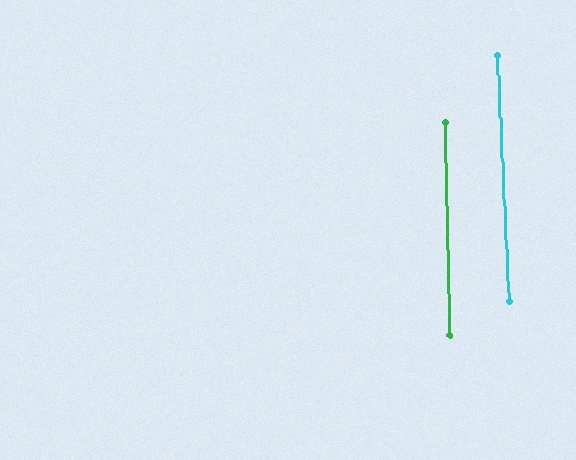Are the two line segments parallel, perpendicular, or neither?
Parallel — their directions differ by only 1.2°.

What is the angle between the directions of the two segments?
Approximately 1 degree.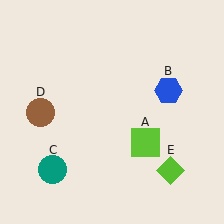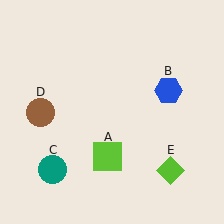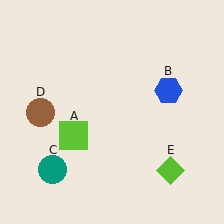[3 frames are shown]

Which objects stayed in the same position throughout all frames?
Blue hexagon (object B) and teal circle (object C) and brown circle (object D) and lime diamond (object E) remained stationary.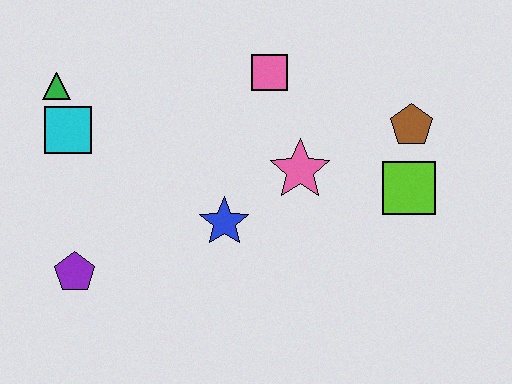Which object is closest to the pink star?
The blue star is closest to the pink star.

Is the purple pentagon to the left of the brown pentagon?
Yes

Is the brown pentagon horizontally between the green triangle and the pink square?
No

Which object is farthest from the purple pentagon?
The brown pentagon is farthest from the purple pentagon.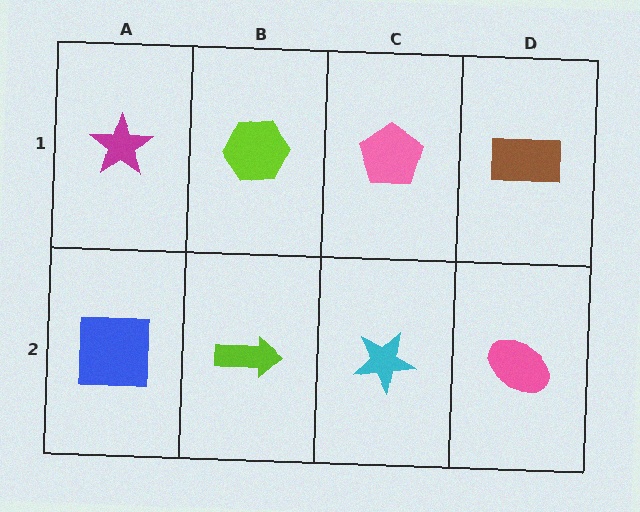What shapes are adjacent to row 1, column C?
A cyan star (row 2, column C), a lime hexagon (row 1, column B), a brown rectangle (row 1, column D).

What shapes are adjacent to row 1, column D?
A pink ellipse (row 2, column D), a pink pentagon (row 1, column C).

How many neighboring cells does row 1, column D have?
2.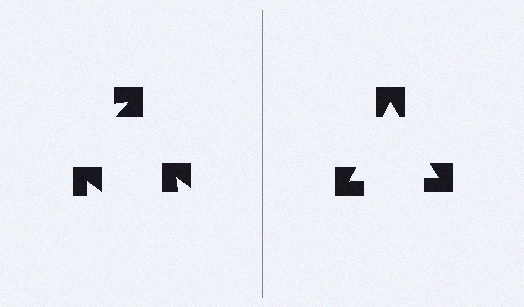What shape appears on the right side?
An illusory triangle.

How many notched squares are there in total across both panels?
6 — 3 on each side.